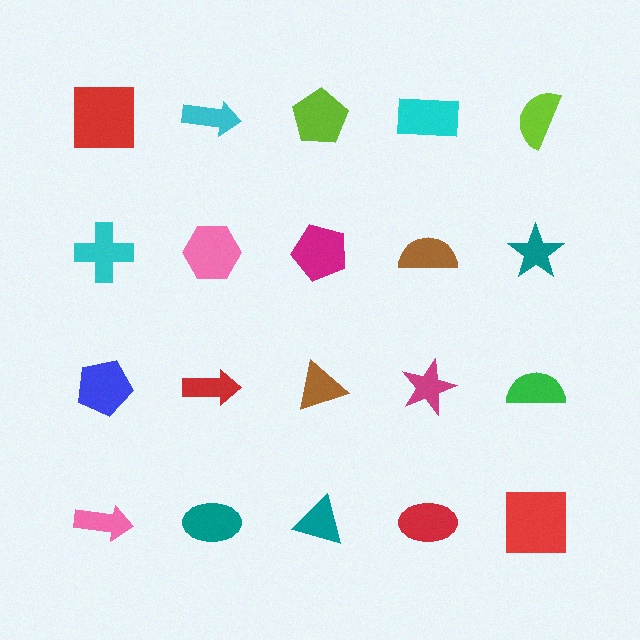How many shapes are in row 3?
5 shapes.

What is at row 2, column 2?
A pink hexagon.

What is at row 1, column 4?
A cyan rectangle.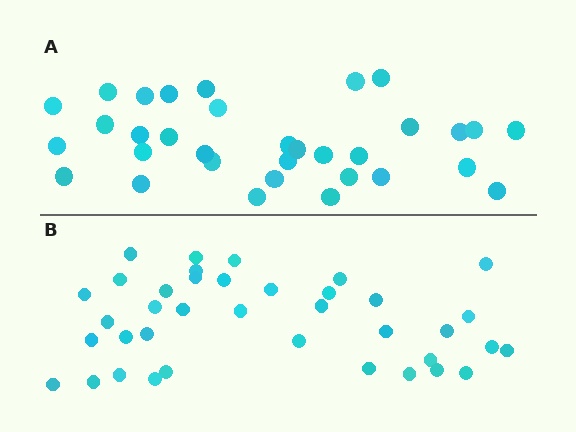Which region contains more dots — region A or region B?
Region B (the bottom region) has more dots.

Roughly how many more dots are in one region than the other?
Region B has about 5 more dots than region A.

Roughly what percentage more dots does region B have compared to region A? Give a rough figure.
About 15% more.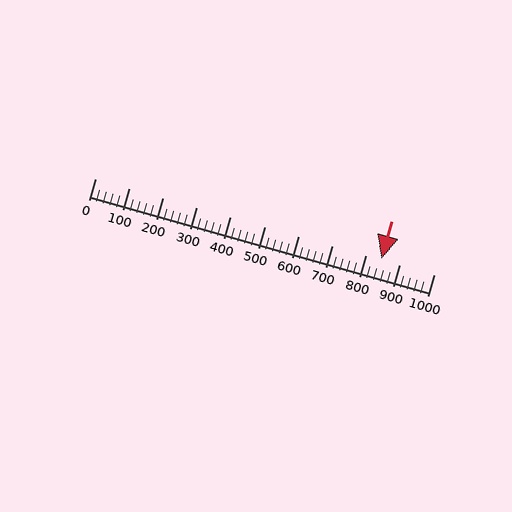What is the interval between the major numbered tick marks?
The major tick marks are spaced 100 units apart.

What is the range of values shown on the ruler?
The ruler shows values from 0 to 1000.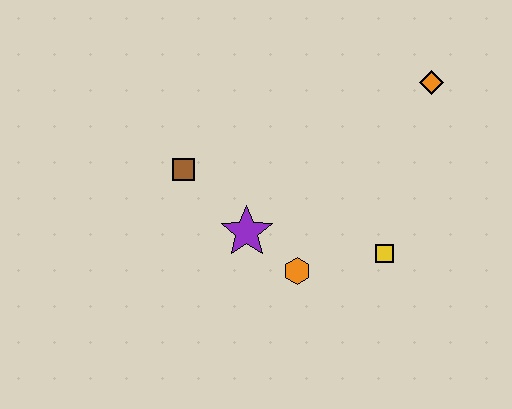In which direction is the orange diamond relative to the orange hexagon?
The orange diamond is above the orange hexagon.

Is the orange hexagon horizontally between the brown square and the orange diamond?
Yes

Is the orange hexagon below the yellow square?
Yes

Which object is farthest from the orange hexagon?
The orange diamond is farthest from the orange hexagon.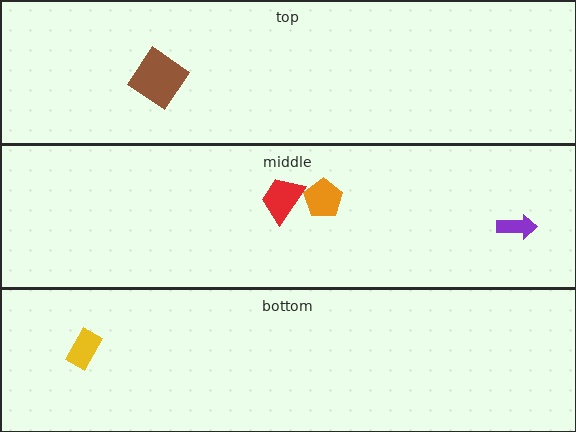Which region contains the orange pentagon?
The middle region.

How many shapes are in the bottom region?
1.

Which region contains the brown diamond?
The top region.